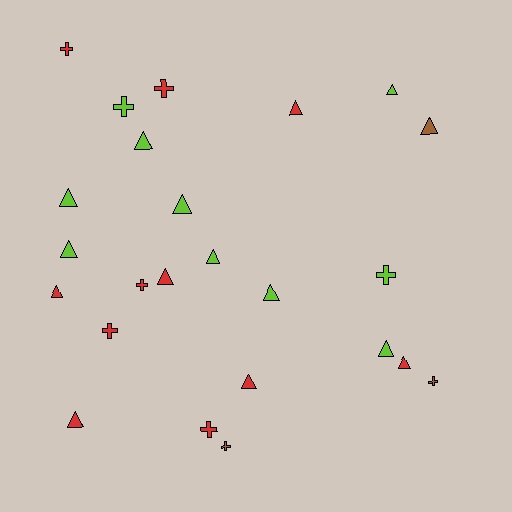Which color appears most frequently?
Red, with 11 objects.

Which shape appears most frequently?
Triangle, with 15 objects.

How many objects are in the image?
There are 24 objects.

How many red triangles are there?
There are 6 red triangles.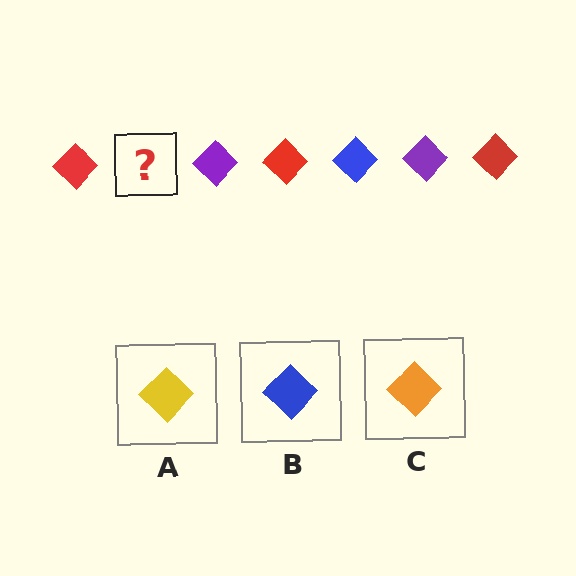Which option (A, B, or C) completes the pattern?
B.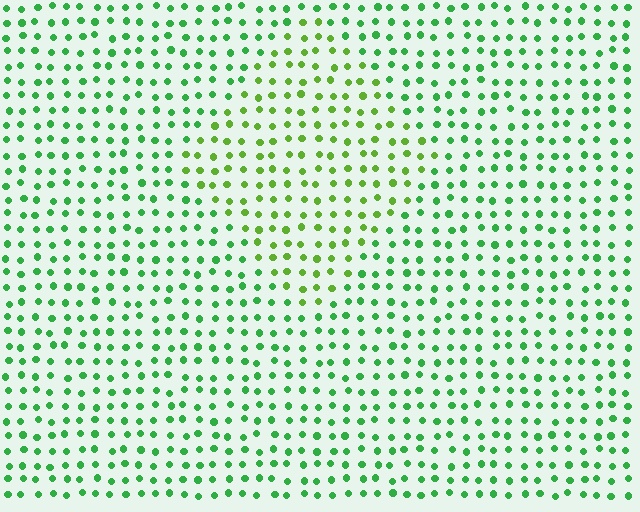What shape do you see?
I see a diamond.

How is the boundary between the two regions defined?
The boundary is defined purely by a slight shift in hue (about 32 degrees). Spacing, size, and orientation are identical on both sides.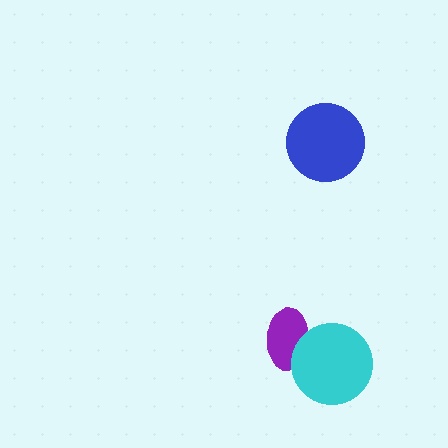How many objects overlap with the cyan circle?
1 object overlaps with the cyan circle.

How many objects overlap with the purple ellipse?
1 object overlaps with the purple ellipse.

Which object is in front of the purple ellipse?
The cyan circle is in front of the purple ellipse.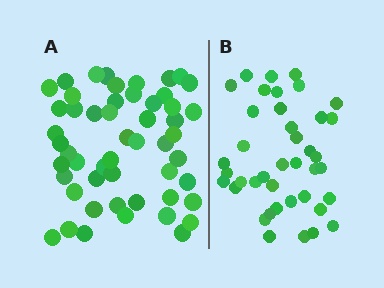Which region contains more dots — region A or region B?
Region A (the left region) has more dots.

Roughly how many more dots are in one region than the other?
Region A has roughly 12 or so more dots than region B.